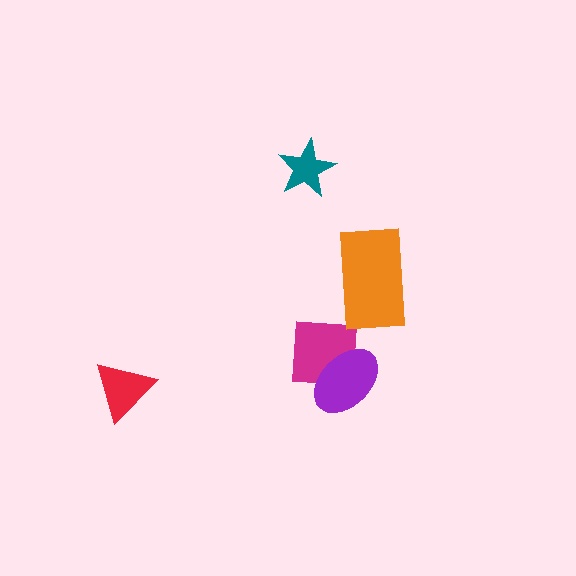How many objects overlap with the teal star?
0 objects overlap with the teal star.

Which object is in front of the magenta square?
The purple ellipse is in front of the magenta square.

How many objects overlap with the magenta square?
1 object overlaps with the magenta square.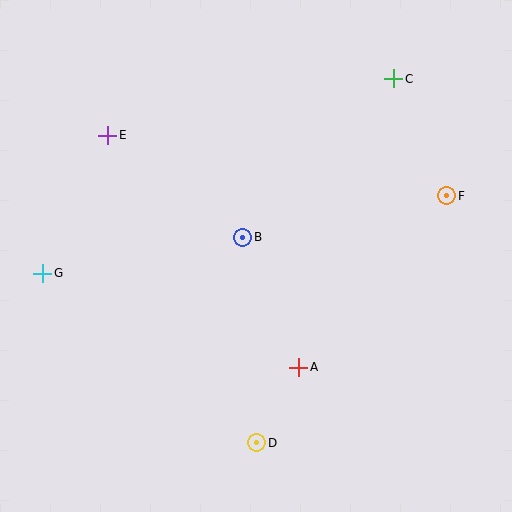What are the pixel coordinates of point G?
Point G is at (43, 273).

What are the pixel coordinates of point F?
Point F is at (447, 196).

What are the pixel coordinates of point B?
Point B is at (243, 237).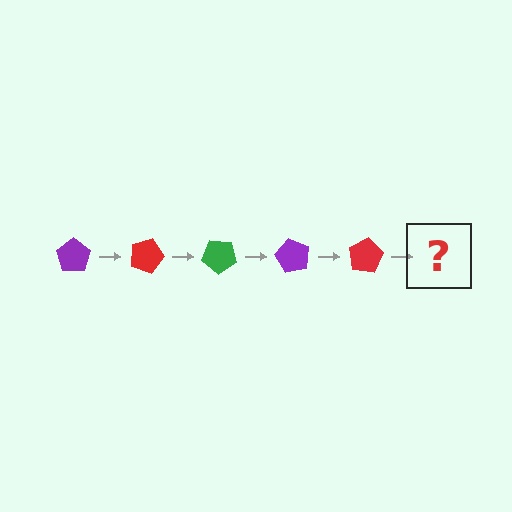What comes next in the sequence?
The next element should be a green pentagon, rotated 100 degrees from the start.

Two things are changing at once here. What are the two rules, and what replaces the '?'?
The two rules are that it rotates 20 degrees each step and the color cycles through purple, red, and green. The '?' should be a green pentagon, rotated 100 degrees from the start.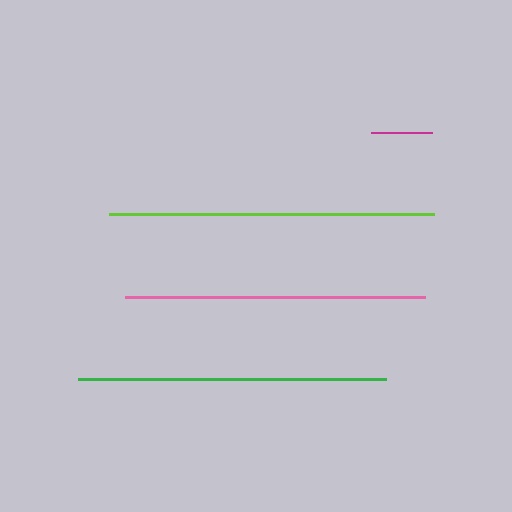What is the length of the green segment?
The green segment is approximately 308 pixels long.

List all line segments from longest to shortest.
From longest to shortest: lime, green, pink, magenta.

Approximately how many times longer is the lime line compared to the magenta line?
The lime line is approximately 5.3 times the length of the magenta line.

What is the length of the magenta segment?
The magenta segment is approximately 61 pixels long.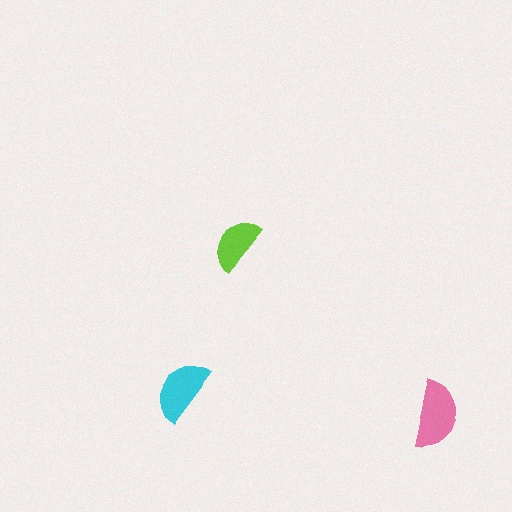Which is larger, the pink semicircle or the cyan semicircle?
The pink one.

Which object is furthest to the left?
The cyan semicircle is leftmost.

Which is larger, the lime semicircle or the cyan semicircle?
The cyan one.